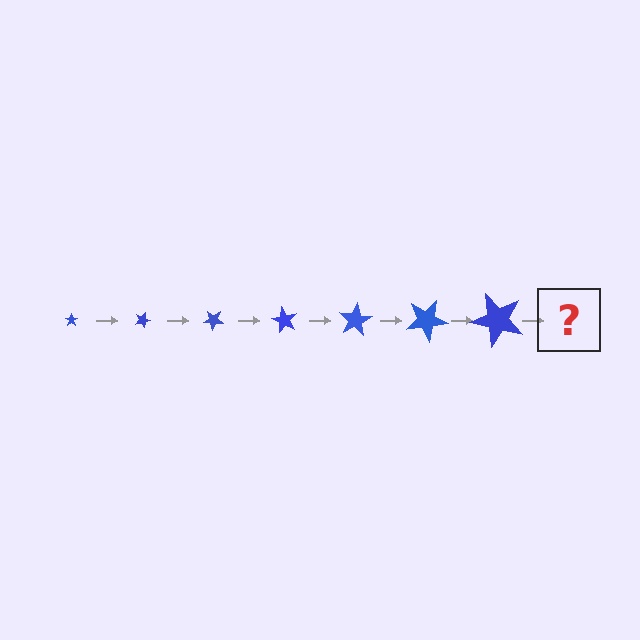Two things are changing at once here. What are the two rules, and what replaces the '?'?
The two rules are that the star grows larger each step and it rotates 20 degrees each step. The '?' should be a star, larger than the previous one and rotated 140 degrees from the start.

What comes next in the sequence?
The next element should be a star, larger than the previous one and rotated 140 degrees from the start.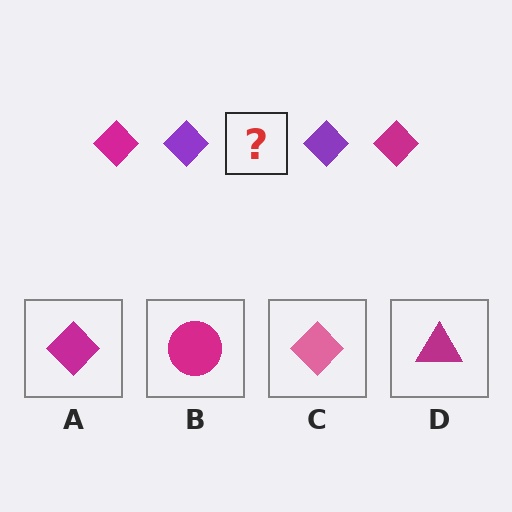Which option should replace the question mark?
Option A.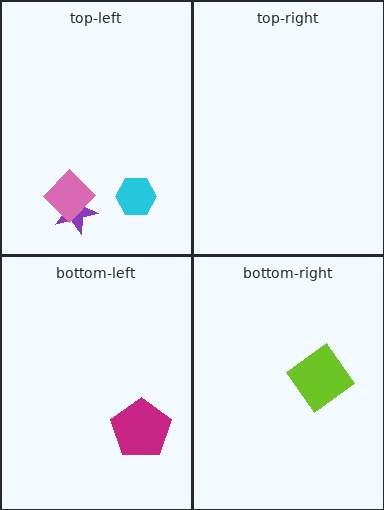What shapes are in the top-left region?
The purple star, the cyan hexagon, the pink diamond.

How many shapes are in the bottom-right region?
1.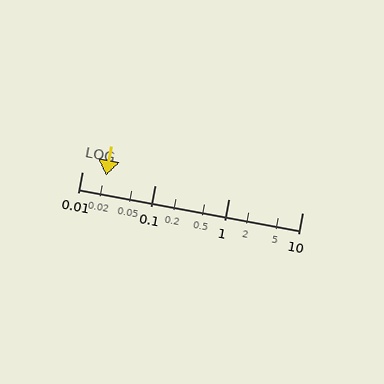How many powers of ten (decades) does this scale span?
The scale spans 3 decades, from 0.01 to 10.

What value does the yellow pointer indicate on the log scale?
The pointer indicates approximately 0.021.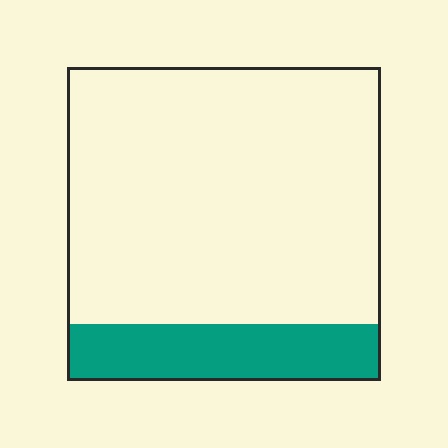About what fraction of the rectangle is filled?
About one sixth (1/6).